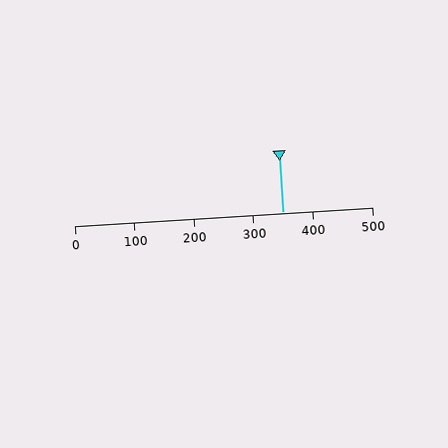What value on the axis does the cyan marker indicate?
The marker indicates approximately 350.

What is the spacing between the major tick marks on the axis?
The major ticks are spaced 100 apart.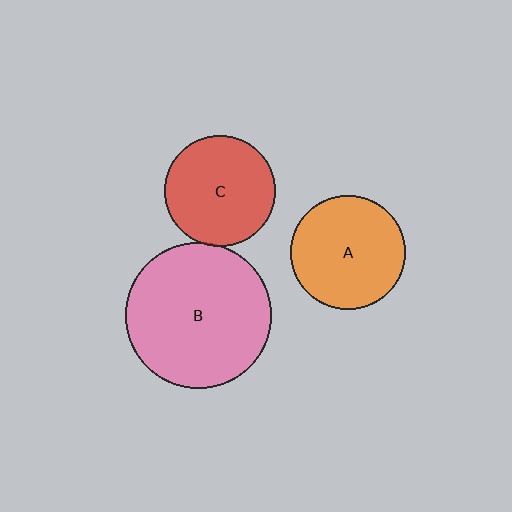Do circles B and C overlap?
Yes.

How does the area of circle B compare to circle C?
Approximately 1.7 times.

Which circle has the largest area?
Circle B (pink).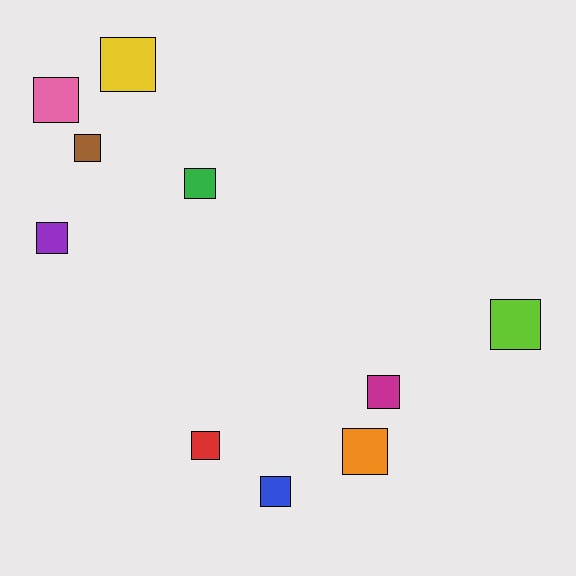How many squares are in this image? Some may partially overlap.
There are 10 squares.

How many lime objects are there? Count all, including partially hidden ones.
There is 1 lime object.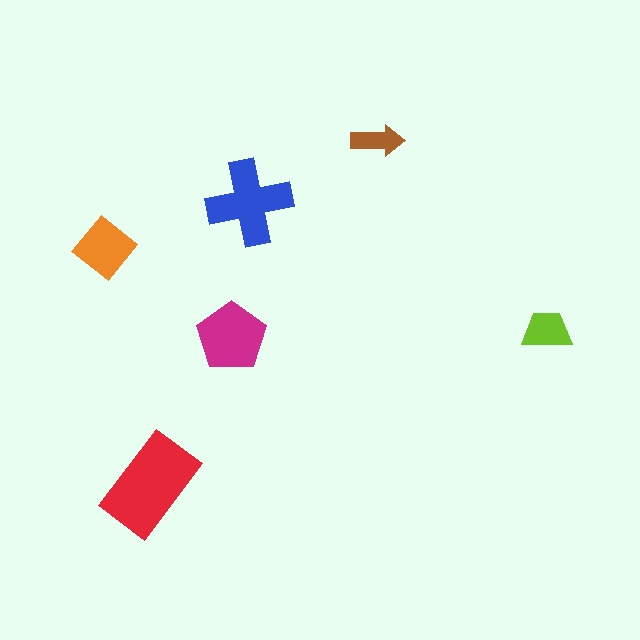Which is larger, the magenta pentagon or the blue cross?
The blue cross.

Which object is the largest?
The red rectangle.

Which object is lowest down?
The red rectangle is bottommost.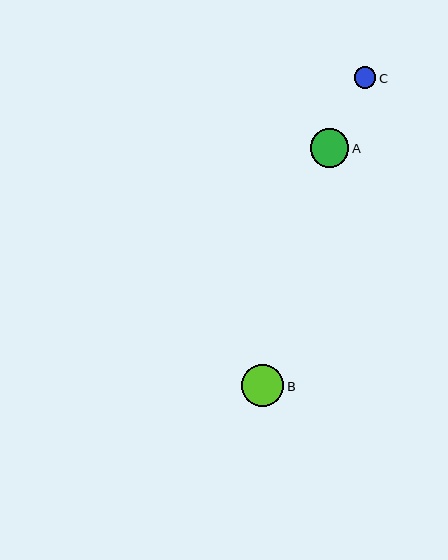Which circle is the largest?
Circle B is the largest with a size of approximately 42 pixels.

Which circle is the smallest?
Circle C is the smallest with a size of approximately 22 pixels.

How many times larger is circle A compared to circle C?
Circle A is approximately 1.8 times the size of circle C.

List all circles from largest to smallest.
From largest to smallest: B, A, C.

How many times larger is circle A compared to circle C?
Circle A is approximately 1.8 times the size of circle C.